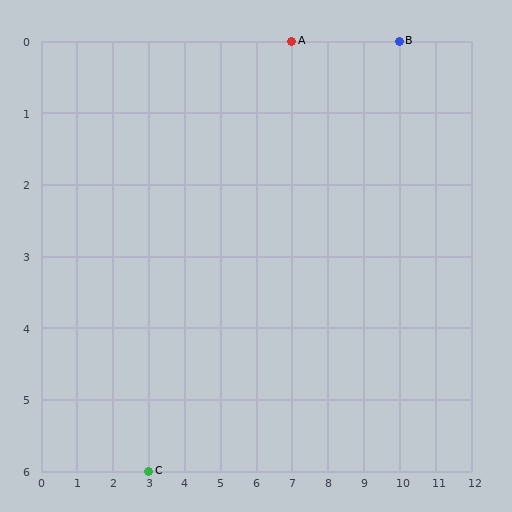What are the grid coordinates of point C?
Point C is at grid coordinates (3, 6).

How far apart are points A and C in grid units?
Points A and C are 4 columns and 6 rows apart (about 7.2 grid units diagonally).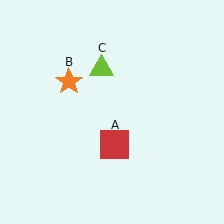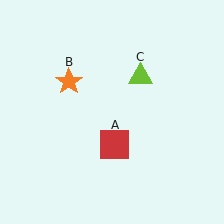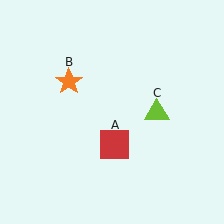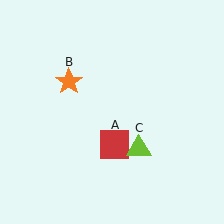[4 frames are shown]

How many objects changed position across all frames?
1 object changed position: lime triangle (object C).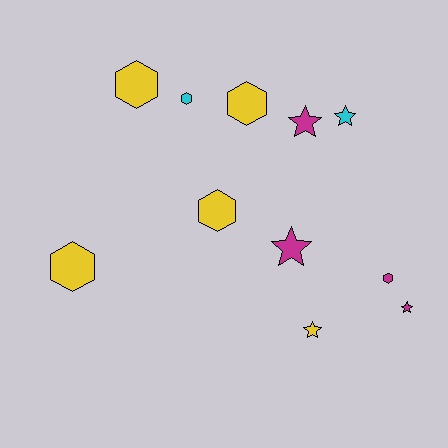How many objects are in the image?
There are 11 objects.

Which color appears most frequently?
Yellow, with 5 objects.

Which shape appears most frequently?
Hexagon, with 6 objects.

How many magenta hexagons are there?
There is 1 magenta hexagon.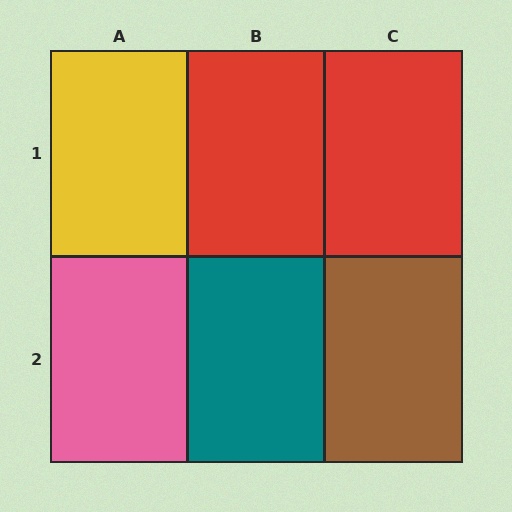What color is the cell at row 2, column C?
Brown.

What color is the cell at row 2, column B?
Teal.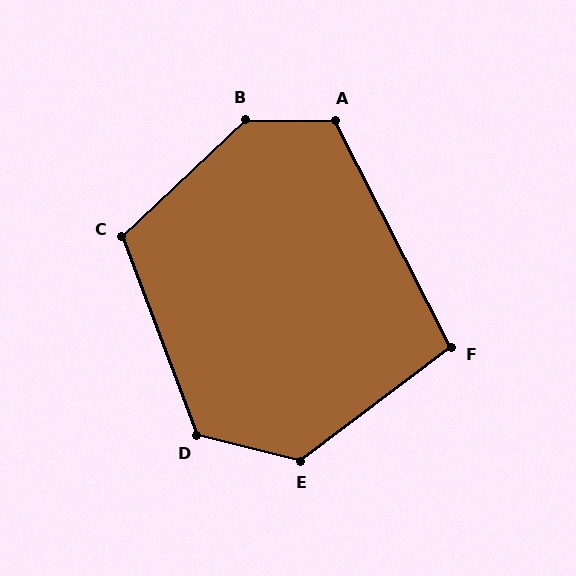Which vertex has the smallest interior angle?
F, at approximately 100 degrees.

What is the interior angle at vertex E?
Approximately 129 degrees (obtuse).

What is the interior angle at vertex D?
Approximately 124 degrees (obtuse).